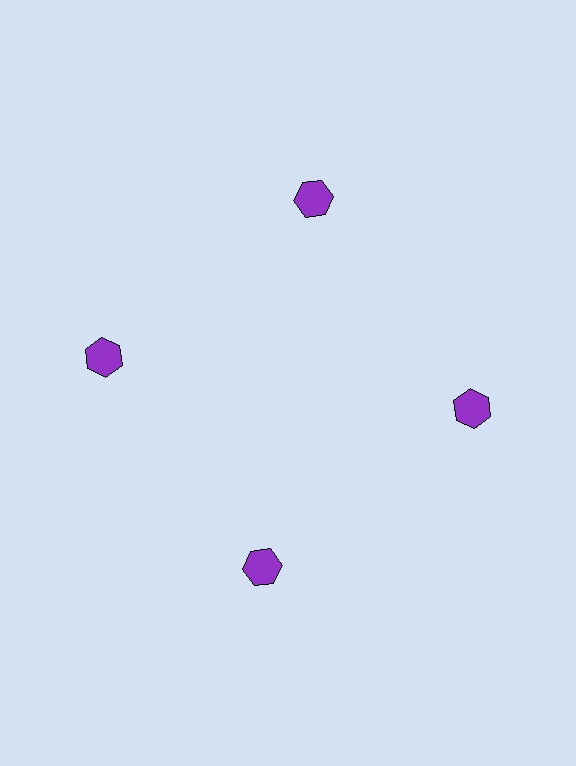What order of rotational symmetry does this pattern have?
This pattern has 4-fold rotational symmetry.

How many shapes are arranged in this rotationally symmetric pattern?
There are 4 shapes, arranged in 4 groups of 1.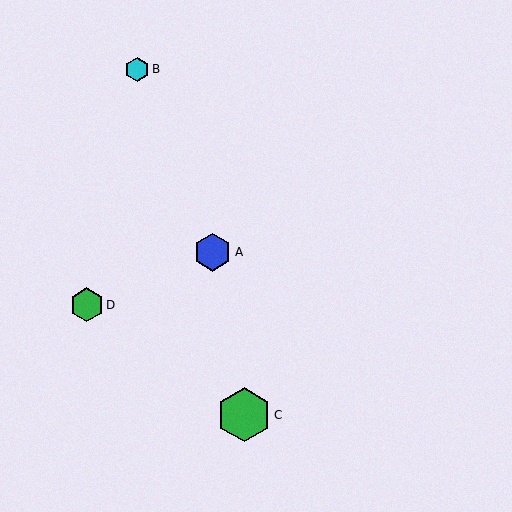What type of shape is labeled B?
Shape B is a cyan hexagon.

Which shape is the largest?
The green hexagon (labeled C) is the largest.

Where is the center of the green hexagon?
The center of the green hexagon is at (87, 305).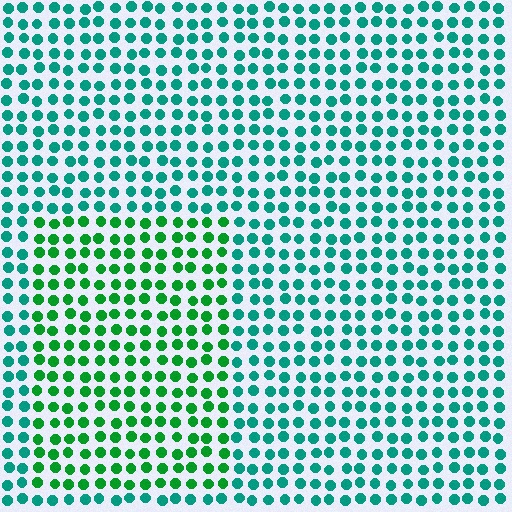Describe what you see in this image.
The image is filled with small teal elements in a uniform arrangement. A rectangle-shaped region is visible where the elements are tinted to a slightly different hue, forming a subtle color boundary.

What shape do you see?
I see a rectangle.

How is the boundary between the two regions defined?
The boundary is defined purely by a slight shift in hue (about 37 degrees). Spacing, size, and orientation are identical on both sides.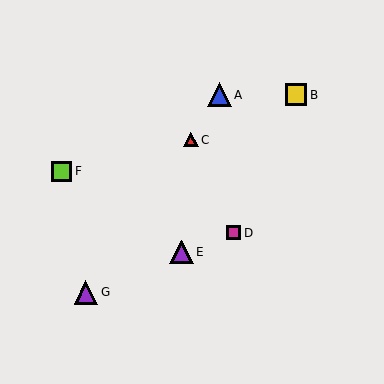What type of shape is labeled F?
Shape F is a lime square.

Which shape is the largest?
The purple triangle (labeled G) is the largest.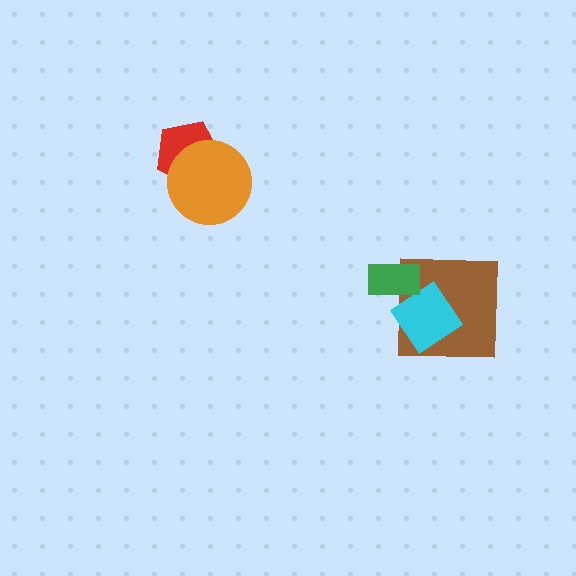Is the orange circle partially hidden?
No, no other shape covers it.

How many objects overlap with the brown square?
2 objects overlap with the brown square.